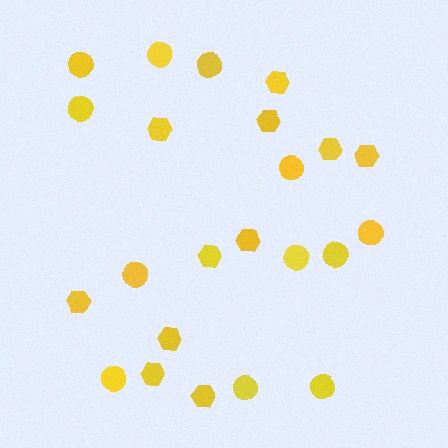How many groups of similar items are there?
There are 2 groups: one group of hexagons (11) and one group of circles (12).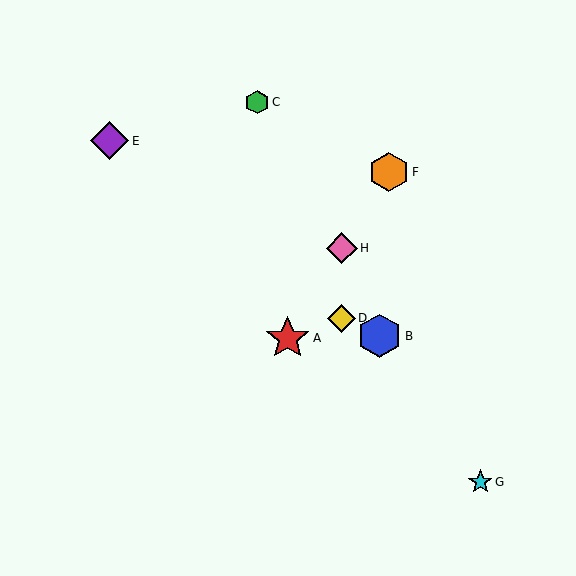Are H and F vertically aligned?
No, H is at x≈342 and F is at x≈389.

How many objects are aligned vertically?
2 objects (D, H) are aligned vertically.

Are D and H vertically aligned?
Yes, both are at x≈342.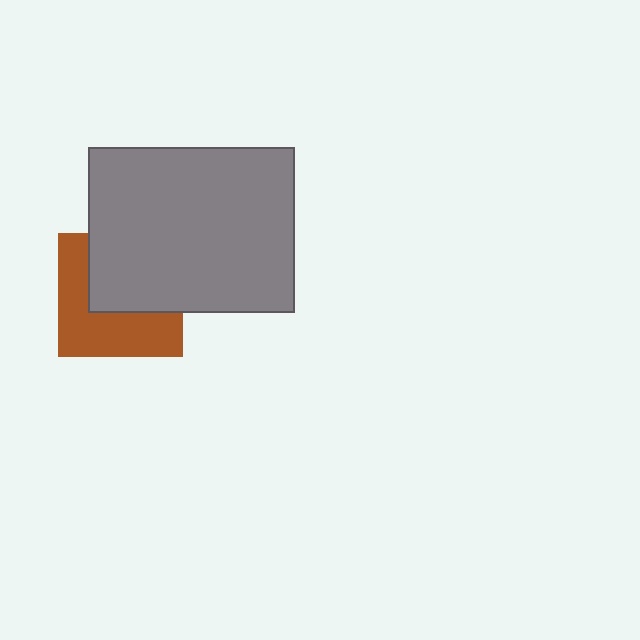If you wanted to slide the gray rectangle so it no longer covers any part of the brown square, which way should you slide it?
Slide it toward the upper-right — that is the most direct way to separate the two shapes.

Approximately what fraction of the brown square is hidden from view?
Roughly 49% of the brown square is hidden behind the gray rectangle.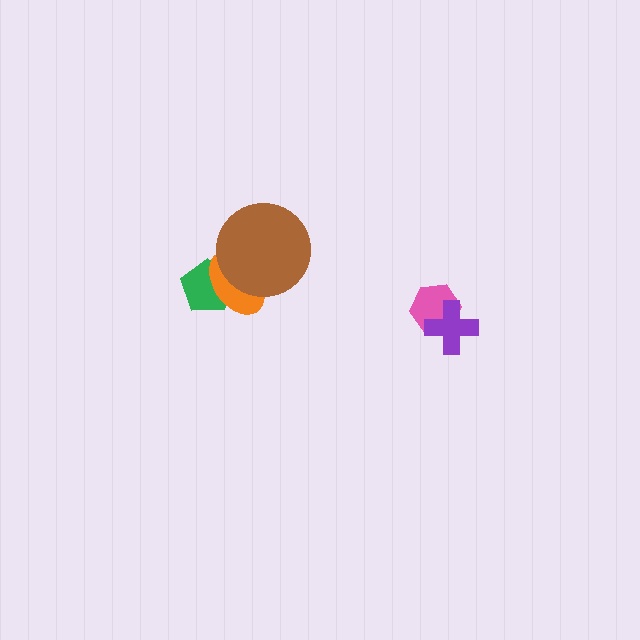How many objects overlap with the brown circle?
2 objects overlap with the brown circle.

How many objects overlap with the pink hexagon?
1 object overlaps with the pink hexagon.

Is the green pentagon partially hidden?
Yes, it is partially covered by another shape.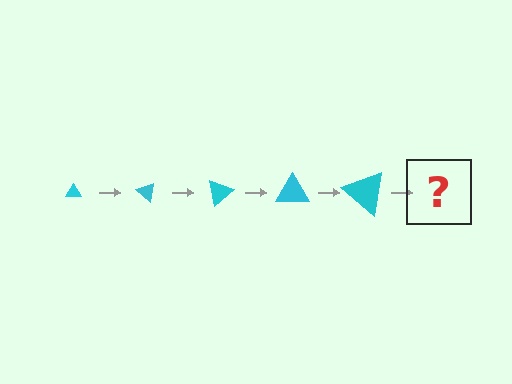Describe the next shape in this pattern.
It should be a triangle, larger than the previous one and rotated 200 degrees from the start.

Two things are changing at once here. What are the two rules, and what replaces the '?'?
The two rules are that the triangle grows larger each step and it rotates 40 degrees each step. The '?' should be a triangle, larger than the previous one and rotated 200 degrees from the start.